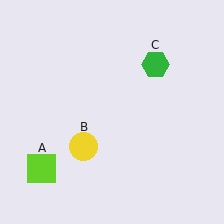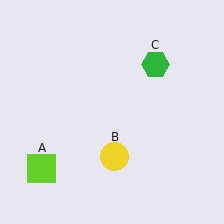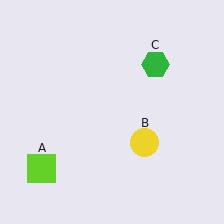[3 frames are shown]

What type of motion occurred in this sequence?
The yellow circle (object B) rotated counterclockwise around the center of the scene.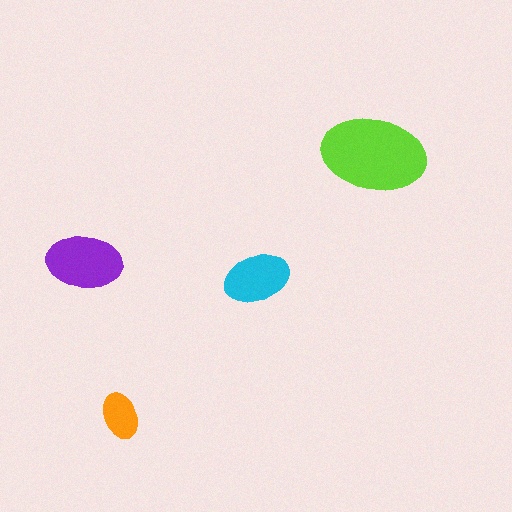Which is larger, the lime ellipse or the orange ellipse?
The lime one.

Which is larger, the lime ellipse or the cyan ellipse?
The lime one.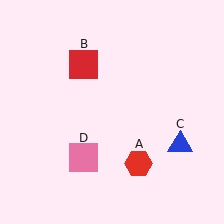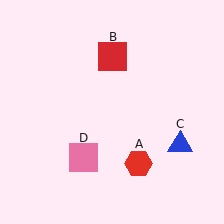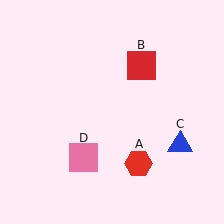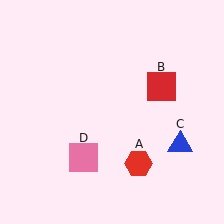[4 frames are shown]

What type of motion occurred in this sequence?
The red square (object B) rotated clockwise around the center of the scene.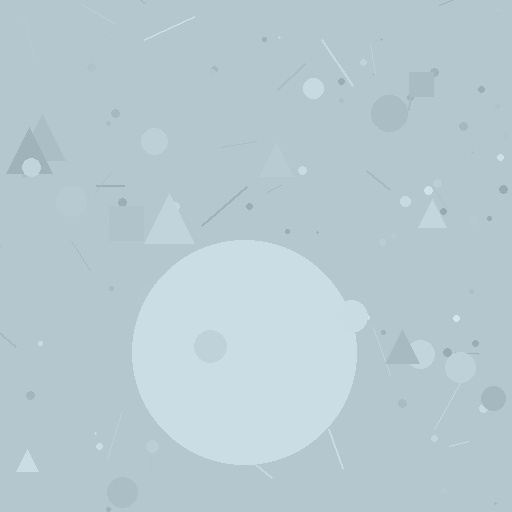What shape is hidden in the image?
A circle is hidden in the image.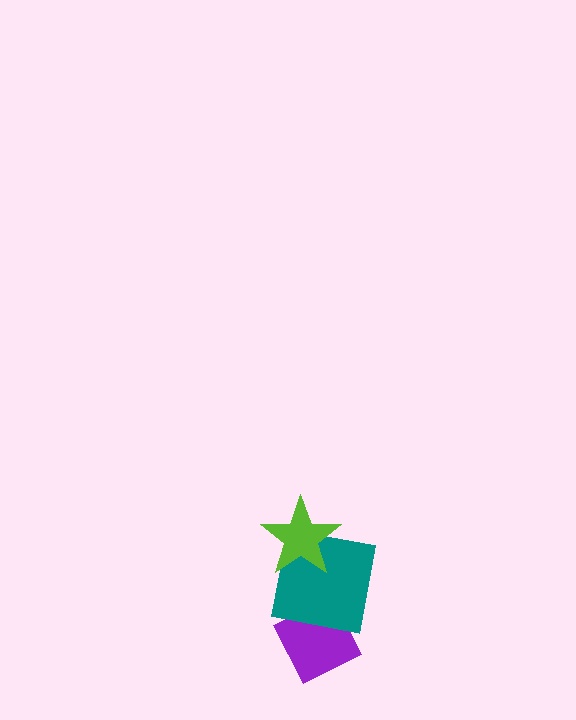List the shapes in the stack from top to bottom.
From top to bottom: the lime star, the teal square, the purple diamond.